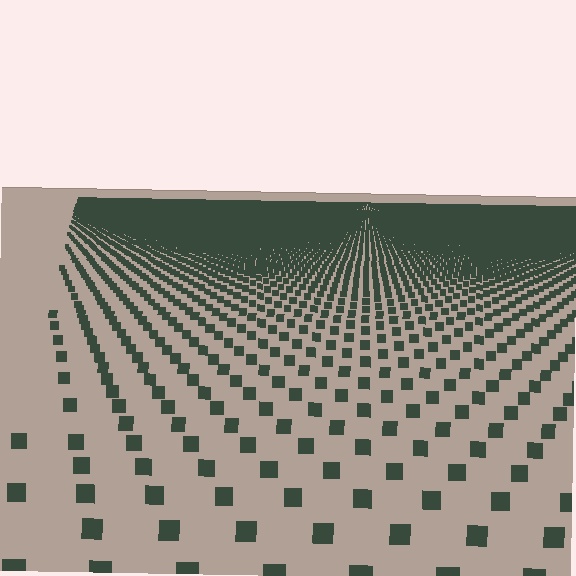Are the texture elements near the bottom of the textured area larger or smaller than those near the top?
Larger. Near the bottom, elements are closer to the viewer and appear at a bigger on-screen size.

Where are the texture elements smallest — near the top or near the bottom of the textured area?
Near the top.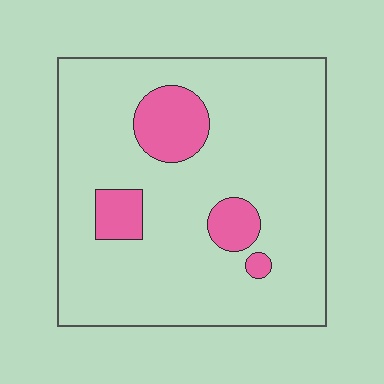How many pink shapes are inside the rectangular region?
4.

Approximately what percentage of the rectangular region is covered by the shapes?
Approximately 15%.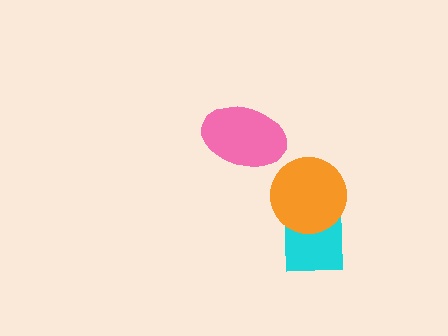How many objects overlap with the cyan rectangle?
1 object overlaps with the cyan rectangle.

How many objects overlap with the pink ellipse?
0 objects overlap with the pink ellipse.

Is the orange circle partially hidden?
No, no other shape covers it.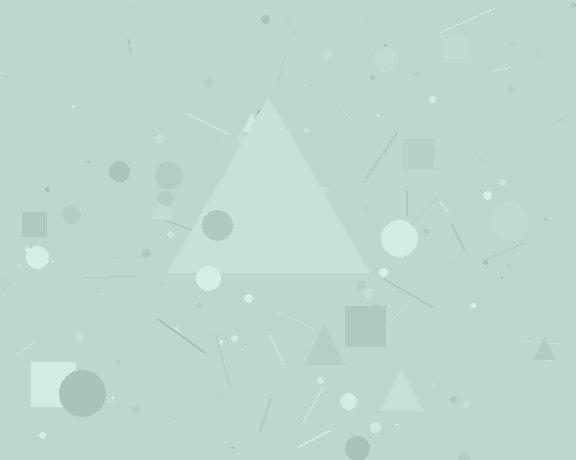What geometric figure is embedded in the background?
A triangle is embedded in the background.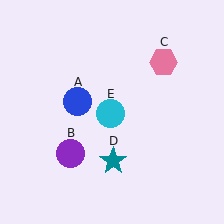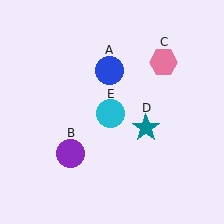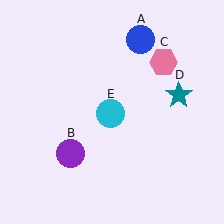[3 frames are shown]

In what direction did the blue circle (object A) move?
The blue circle (object A) moved up and to the right.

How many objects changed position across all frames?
2 objects changed position: blue circle (object A), teal star (object D).